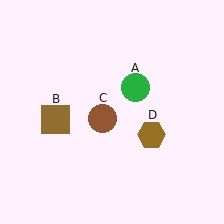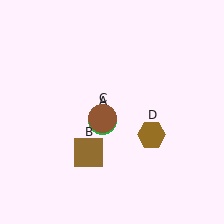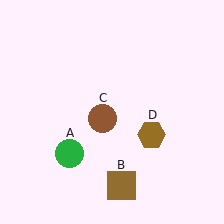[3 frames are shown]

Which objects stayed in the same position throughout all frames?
Brown circle (object C) and brown hexagon (object D) remained stationary.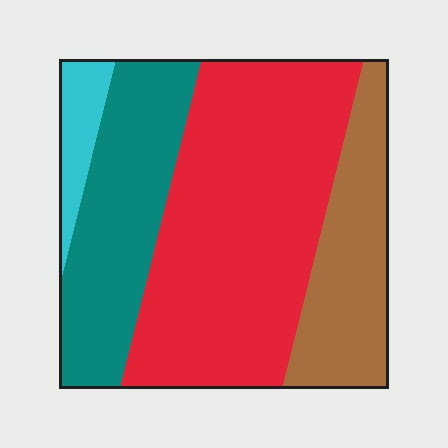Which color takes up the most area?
Red, at roughly 50%.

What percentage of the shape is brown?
Brown takes up less than a quarter of the shape.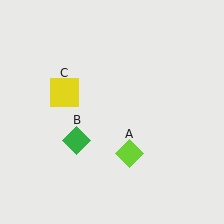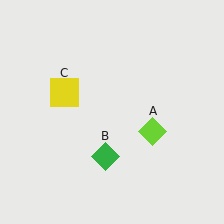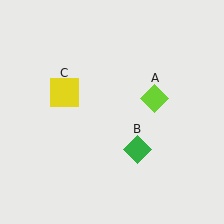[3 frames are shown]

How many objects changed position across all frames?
2 objects changed position: lime diamond (object A), green diamond (object B).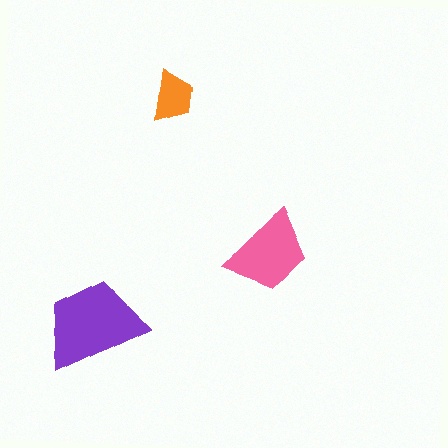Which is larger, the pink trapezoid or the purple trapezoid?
The purple one.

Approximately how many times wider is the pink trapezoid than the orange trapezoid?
About 1.5 times wider.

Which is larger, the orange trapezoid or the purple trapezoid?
The purple one.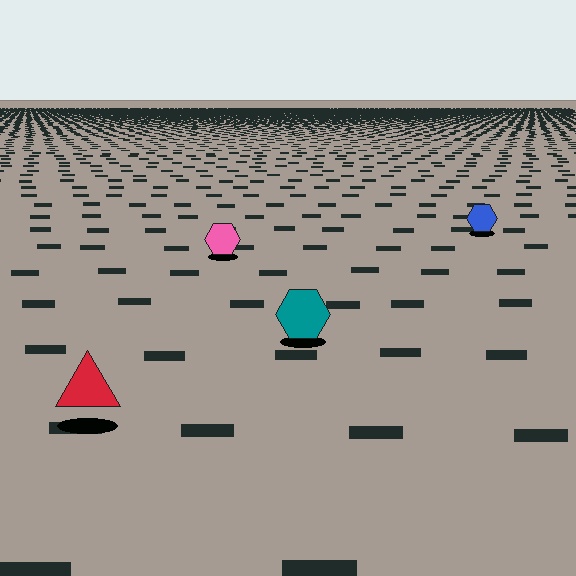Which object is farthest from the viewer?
The blue hexagon is farthest from the viewer. It appears smaller and the ground texture around it is denser.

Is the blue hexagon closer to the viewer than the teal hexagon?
No. The teal hexagon is closer — you can tell from the texture gradient: the ground texture is coarser near it.